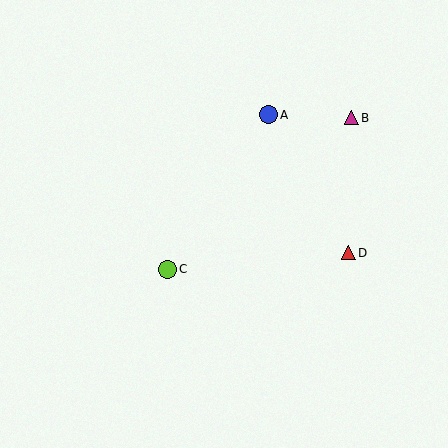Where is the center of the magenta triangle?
The center of the magenta triangle is at (351, 118).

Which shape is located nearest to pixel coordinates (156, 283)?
The lime circle (labeled C) at (167, 269) is nearest to that location.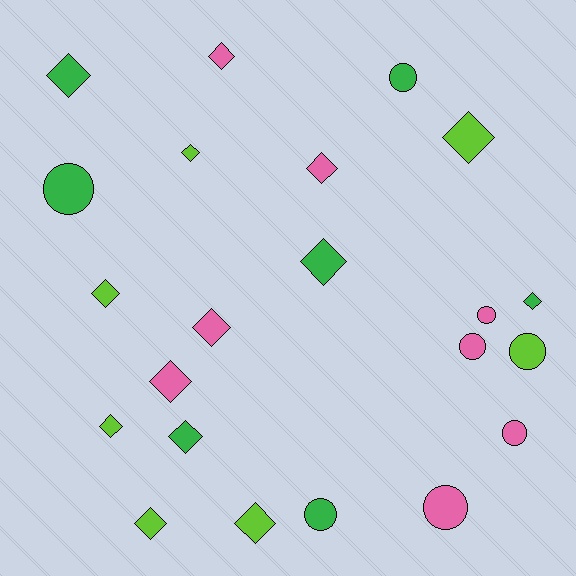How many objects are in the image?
There are 22 objects.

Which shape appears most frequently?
Diamond, with 14 objects.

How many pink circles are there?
There are 4 pink circles.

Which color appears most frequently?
Pink, with 8 objects.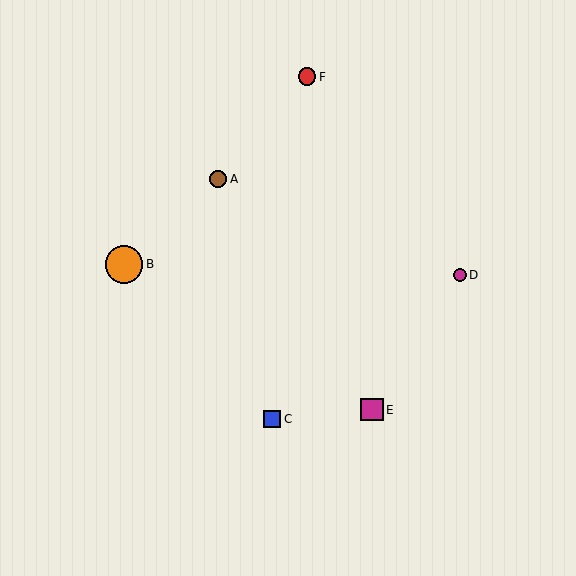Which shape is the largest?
The orange circle (labeled B) is the largest.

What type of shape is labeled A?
Shape A is a brown circle.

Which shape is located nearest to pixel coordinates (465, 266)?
The magenta circle (labeled D) at (460, 275) is nearest to that location.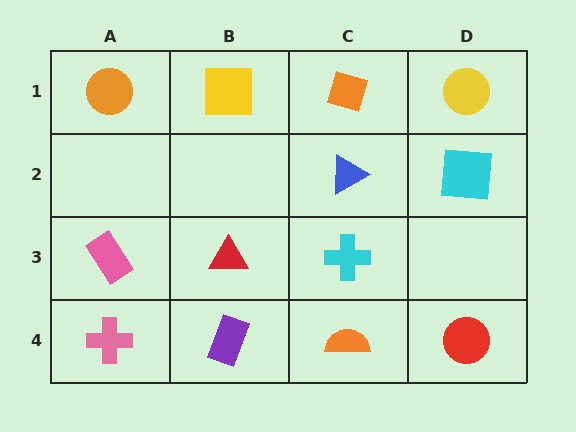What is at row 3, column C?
A cyan cross.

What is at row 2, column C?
A blue triangle.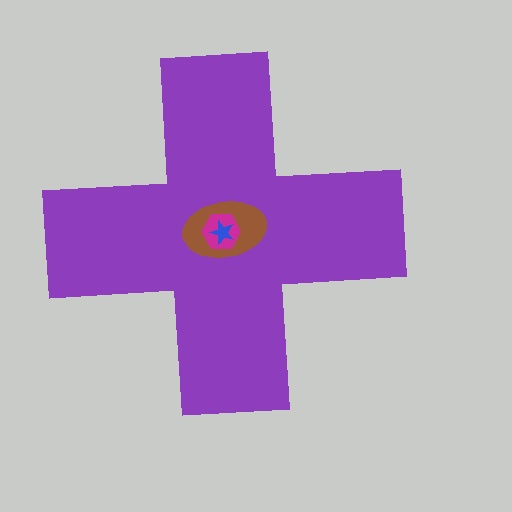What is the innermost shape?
The blue star.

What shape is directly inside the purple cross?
The brown ellipse.